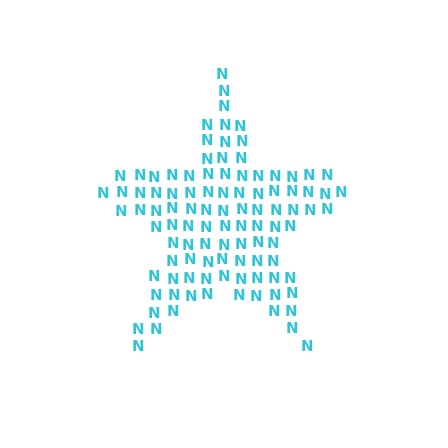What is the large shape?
The large shape is a star.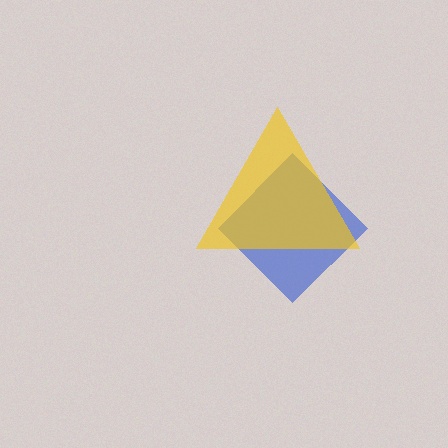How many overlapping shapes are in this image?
There are 2 overlapping shapes in the image.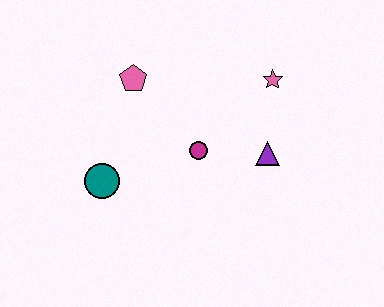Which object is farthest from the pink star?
The teal circle is farthest from the pink star.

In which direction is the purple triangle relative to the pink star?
The purple triangle is below the pink star.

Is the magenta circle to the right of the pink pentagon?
Yes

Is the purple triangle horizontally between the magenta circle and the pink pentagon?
No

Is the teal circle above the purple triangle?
No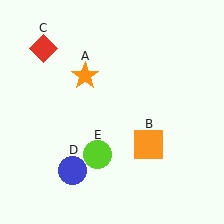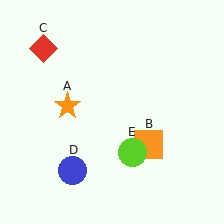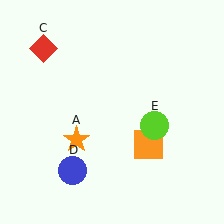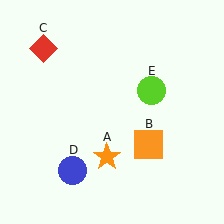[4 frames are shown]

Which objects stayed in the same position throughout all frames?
Orange square (object B) and red diamond (object C) and blue circle (object D) remained stationary.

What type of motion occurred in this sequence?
The orange star (object A), lime circle (object E) rotated counterclockwise around the center of the scene.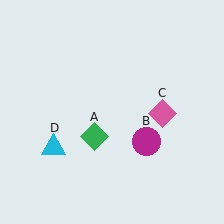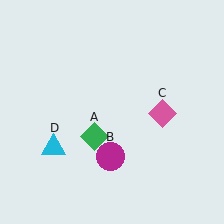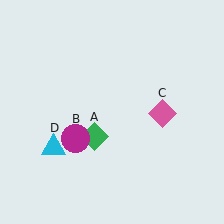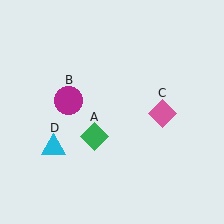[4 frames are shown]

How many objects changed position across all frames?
1 object changed position: magenta circle (object B).